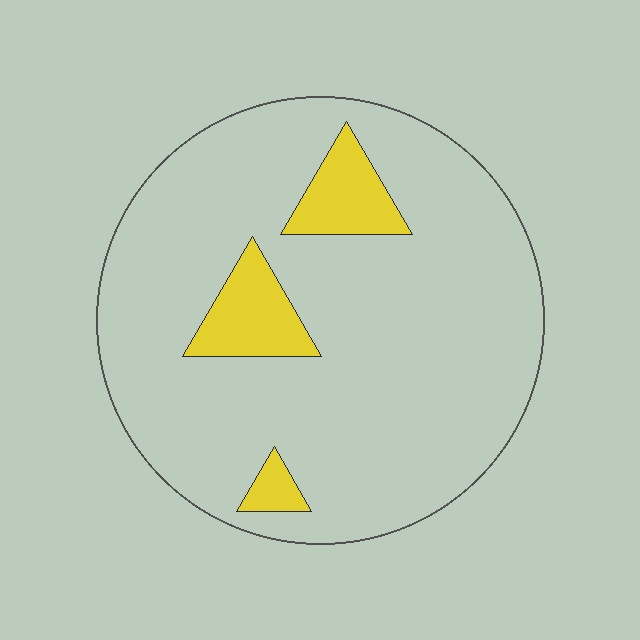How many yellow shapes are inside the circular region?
3.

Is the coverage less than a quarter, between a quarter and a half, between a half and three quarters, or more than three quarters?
Less than a quarter.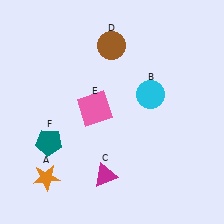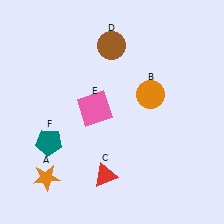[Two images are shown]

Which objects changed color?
B changed from cyan to orange. C changed from magenta to red.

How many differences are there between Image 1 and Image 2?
There are 2 differences between the two images.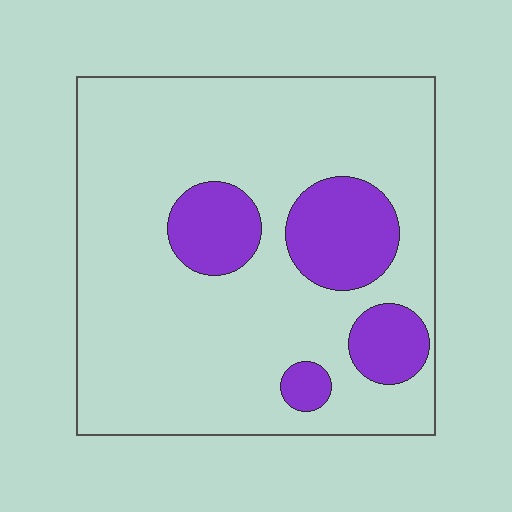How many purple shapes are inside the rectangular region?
4.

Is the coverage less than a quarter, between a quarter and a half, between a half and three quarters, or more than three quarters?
Less than a quarter.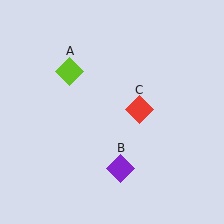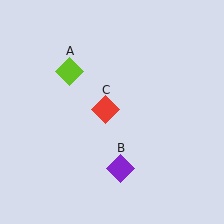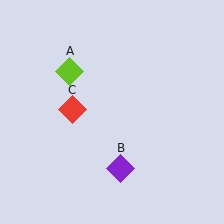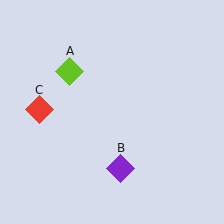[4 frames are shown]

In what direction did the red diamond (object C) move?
The red diamond (object C) moved left.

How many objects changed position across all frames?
1 object changed position: red diamond (object C).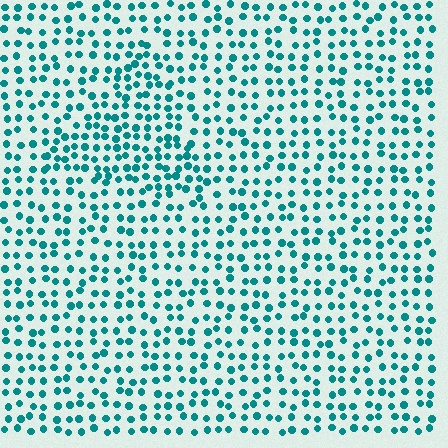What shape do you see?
I see a triangle.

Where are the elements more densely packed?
The elements are more densely packed inside the triangle boundary.